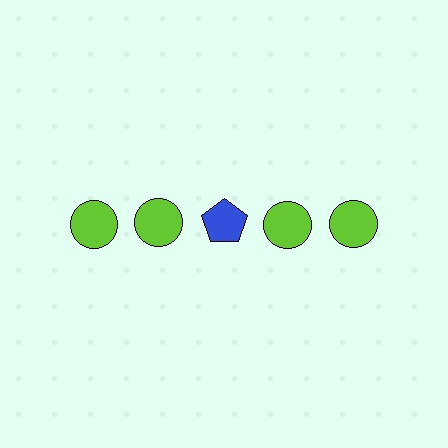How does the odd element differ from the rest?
It differs in both color (blue instead of lime) and shape (pentagon instead of circle).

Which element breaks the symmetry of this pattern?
The blue pentagon in the top row, center column breaks the symmetry. All other shapes are lime circles.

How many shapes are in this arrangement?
There are 5 shapes arranged in a grid pattern.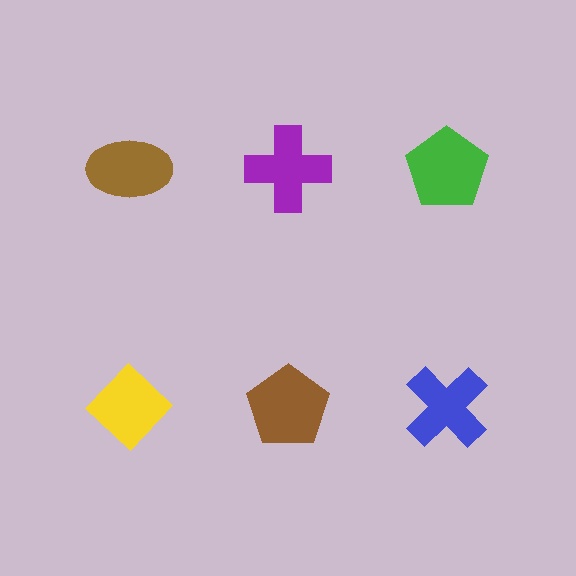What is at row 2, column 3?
A blue cross.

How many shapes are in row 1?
3 shapes.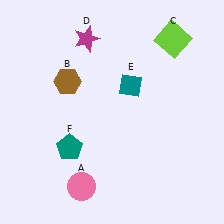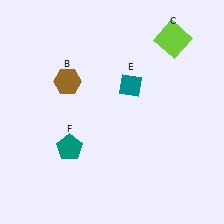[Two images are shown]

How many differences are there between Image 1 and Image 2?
There are 2 differences between the two images.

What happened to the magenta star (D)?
The magenta star (D) was removed in Image 2. It was in the top-left area of Image 1.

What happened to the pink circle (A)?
The pink circle (A) was removed in Image 2. It was in the bottom-left area of Image 1.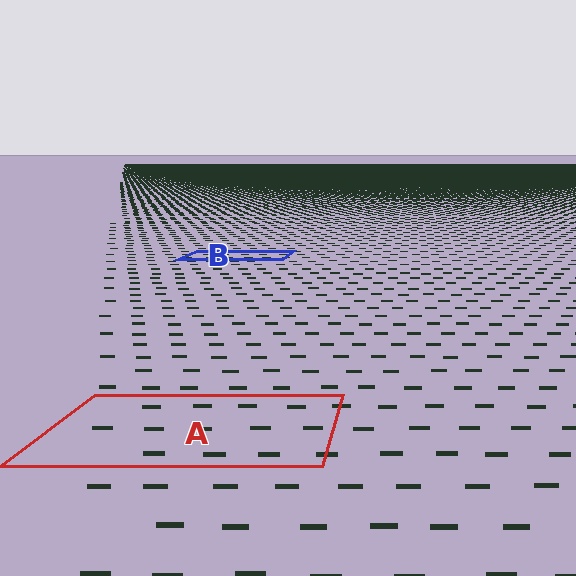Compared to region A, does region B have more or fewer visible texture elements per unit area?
Region B has more texture elements per unit area — they are packed more densely because it is farther away.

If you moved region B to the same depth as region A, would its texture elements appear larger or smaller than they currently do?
They would appear larger. At a closer depth, the same texture elements are projected at a bigger on-screen size.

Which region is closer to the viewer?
Region A is closer. The texture elements there are larger and more spread out.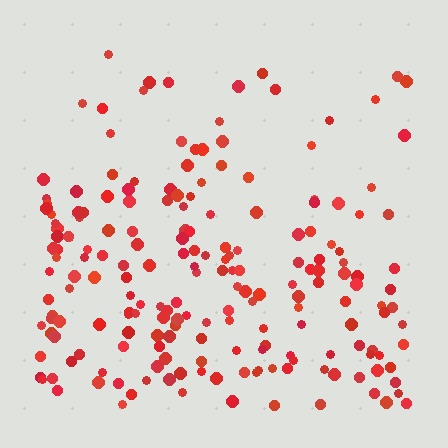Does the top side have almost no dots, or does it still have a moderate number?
Still a moderate number, just noticeably fewer than the bottom.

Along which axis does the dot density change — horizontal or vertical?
Vertical.